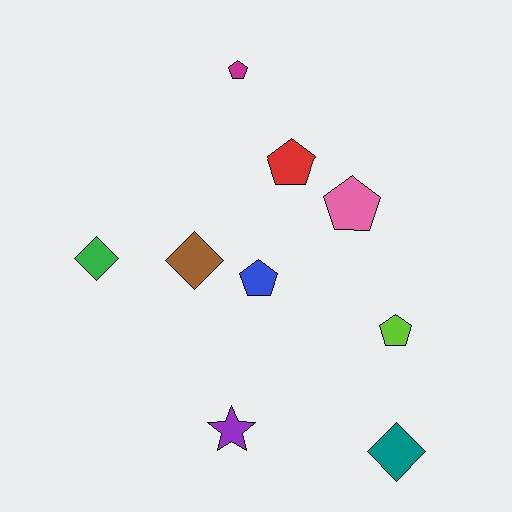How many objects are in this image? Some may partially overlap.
There are 9 objects.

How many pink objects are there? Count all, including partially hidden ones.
There is 1 pink object.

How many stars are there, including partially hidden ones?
There is 1 star.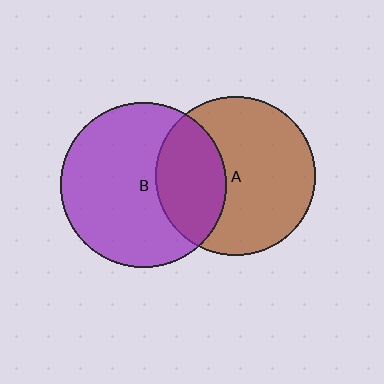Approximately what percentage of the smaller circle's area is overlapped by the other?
Approximately 35%.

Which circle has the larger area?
Circle B (purple).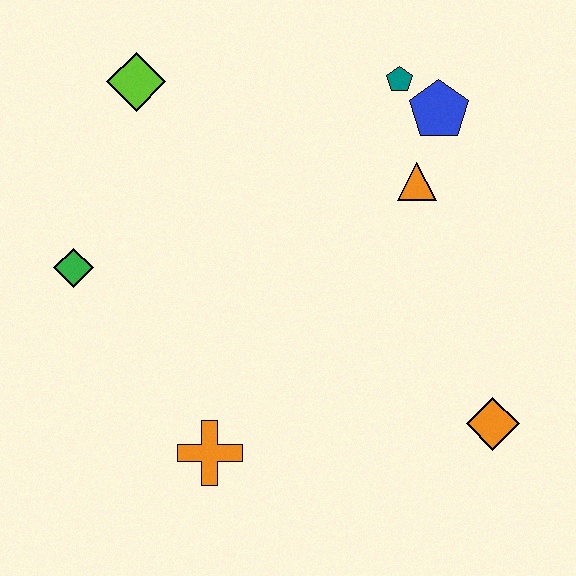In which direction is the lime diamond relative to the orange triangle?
The lime diamond is to the left of the orange triangle.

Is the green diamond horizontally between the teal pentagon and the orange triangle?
No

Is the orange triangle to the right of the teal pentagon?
Yes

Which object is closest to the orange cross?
The green diamond is closest to the orange cross.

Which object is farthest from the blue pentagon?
The orange cross is farthest from the blue pentagon.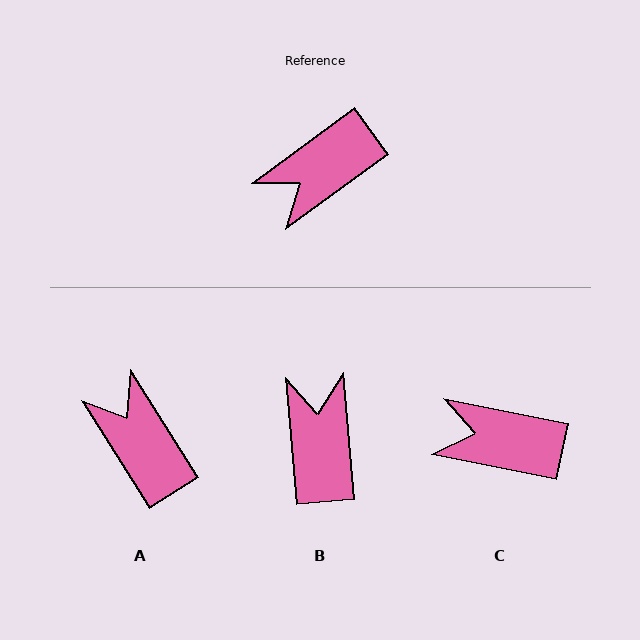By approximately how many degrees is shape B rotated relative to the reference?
Approximately 121 degrees clockwise.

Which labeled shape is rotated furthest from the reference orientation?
B, about 121 degrees away.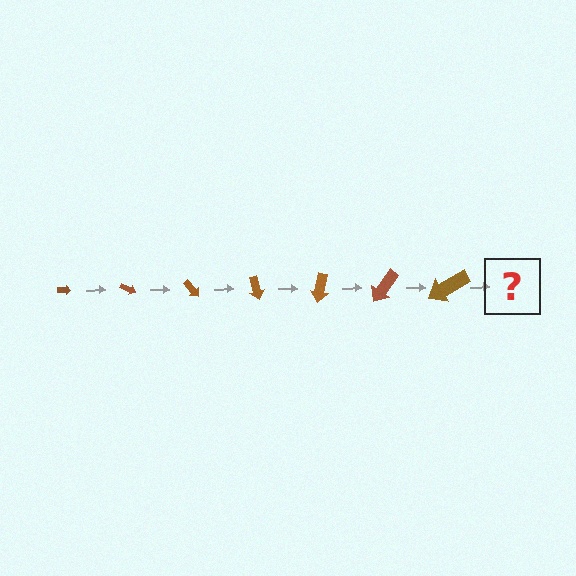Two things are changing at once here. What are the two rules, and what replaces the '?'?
The two rules are that the arrow grows larger each step and it rotates 25 degrees each step. The '?' should be an arrow, larger than the previous one and rotated 175 degrees from the start.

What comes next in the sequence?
The next element should be an arrow, larger than the previous one and rotated 175 degrees from the start.